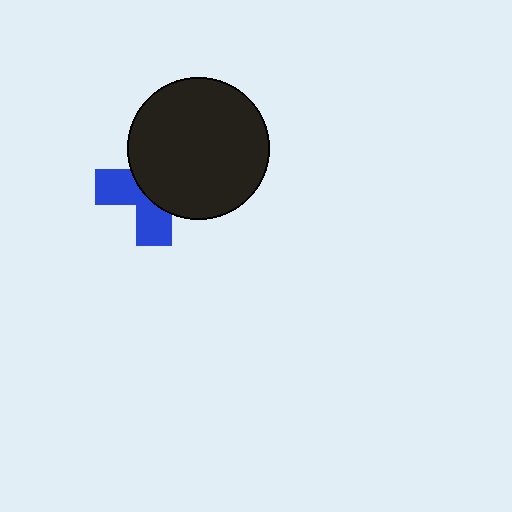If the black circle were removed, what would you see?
You would see the complete blue cross.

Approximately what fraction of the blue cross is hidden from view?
Roughly 59% of the blue cross is hidden behind the black circle.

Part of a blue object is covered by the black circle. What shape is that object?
It is a cross.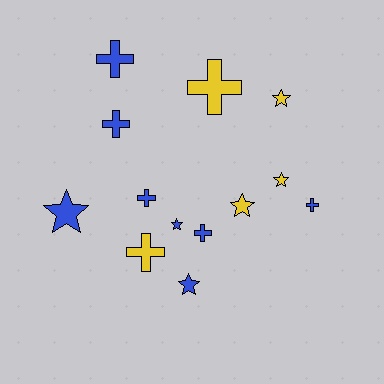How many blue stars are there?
There are 3 blue stars.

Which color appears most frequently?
Blue, with 8 objects.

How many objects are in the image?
There are 13 objects.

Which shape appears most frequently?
Cross, with 7 objects.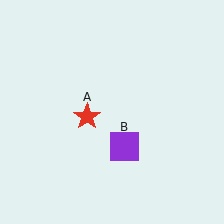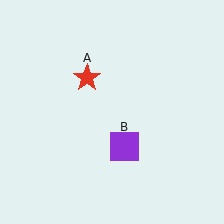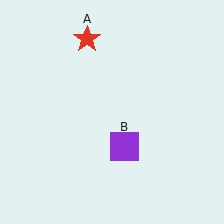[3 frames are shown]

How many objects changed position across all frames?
1 object changed position: red star (object A).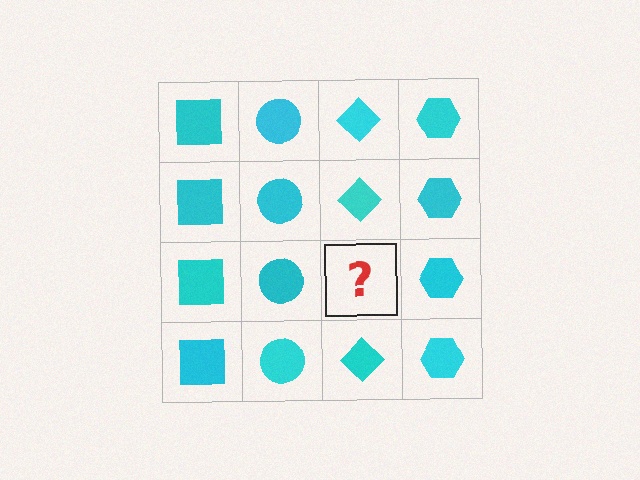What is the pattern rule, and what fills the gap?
The rule is that each column has a consistent shape. The gap should be filled with a cyan diamond.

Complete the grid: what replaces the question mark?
The question mark should be replaced with a cyan diamond.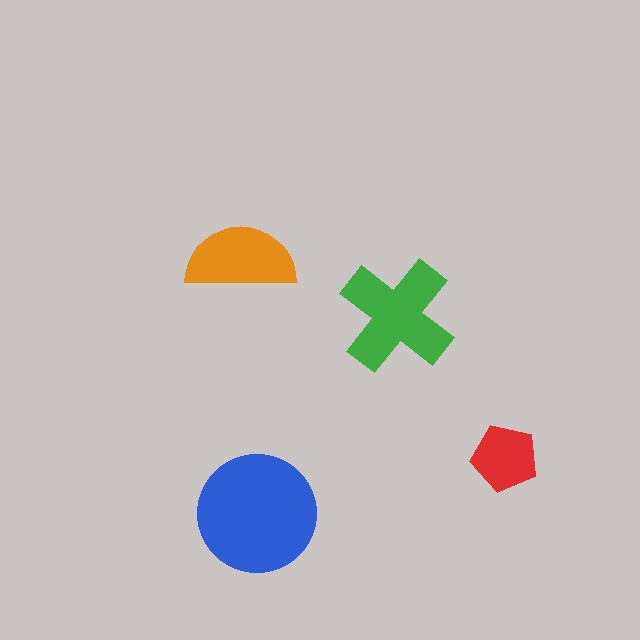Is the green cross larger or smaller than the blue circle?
Smaller.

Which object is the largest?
The blue circle.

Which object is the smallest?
The red pentagon.